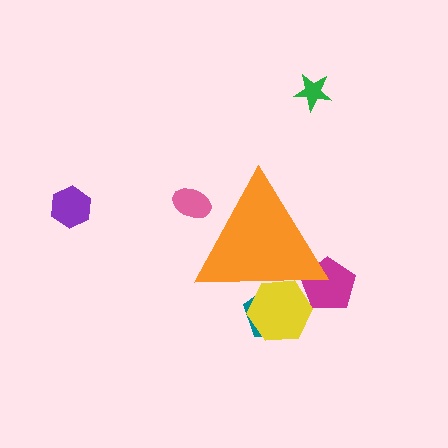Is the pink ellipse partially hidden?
Yes, the pink ellipse is partially hidden behind the orange triangle.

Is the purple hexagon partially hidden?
No, the purple hexagon is fully visible.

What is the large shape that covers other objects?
An orange triangle.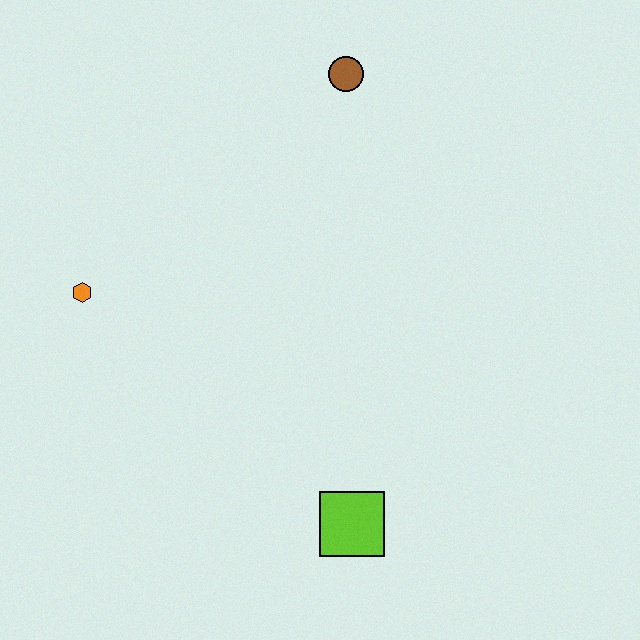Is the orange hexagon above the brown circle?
No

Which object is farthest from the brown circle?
The lime square is farthest from the brown circle.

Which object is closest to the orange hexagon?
The brown circle is closest to the orange hexagon.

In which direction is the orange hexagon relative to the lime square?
The orange hexagon is to the left of the lime square.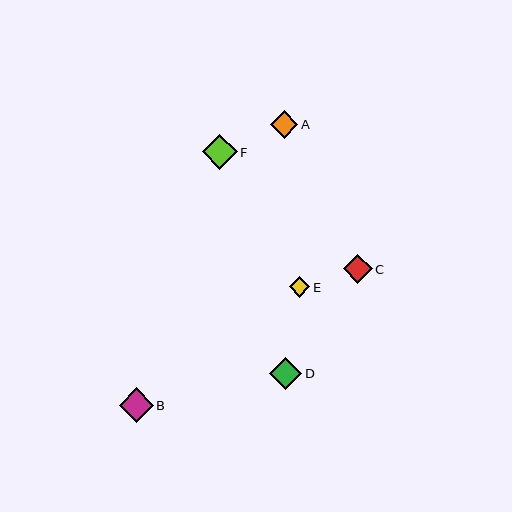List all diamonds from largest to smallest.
From largest to smallest: F, B, D, C, A, E.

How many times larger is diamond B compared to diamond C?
Diamond B is approximately 1.2 times the size of diamond C.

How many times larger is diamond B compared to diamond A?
Diamond B is approximately 1.2 times the size of diamond A.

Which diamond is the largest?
Diamond F is the largest with a size of approximately 34 pixels.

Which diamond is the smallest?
Diamond E is the smallest with a size of approximately 21 pixels.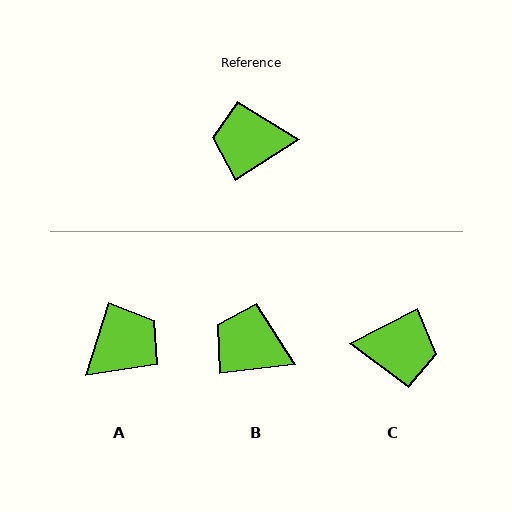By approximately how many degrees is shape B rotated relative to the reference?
Approximately 26 degrees clockwise.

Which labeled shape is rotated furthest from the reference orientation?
C, about 174 degrees away.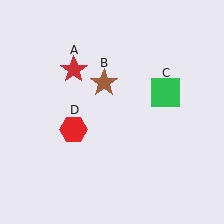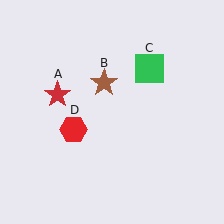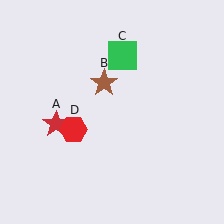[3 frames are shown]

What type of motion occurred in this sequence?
The red star (object A), green square (object C) rotated counterclockwise around the center of the scene.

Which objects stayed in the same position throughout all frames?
Brown star (object B) and red hexagon (object D) remained stationary.